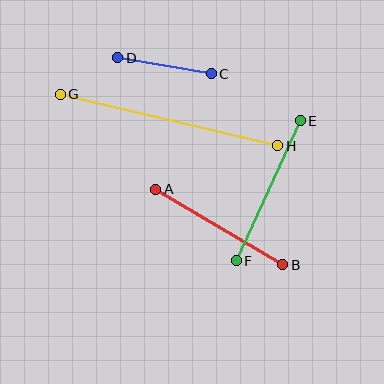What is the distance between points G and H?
The distance is approximately 224 pixels.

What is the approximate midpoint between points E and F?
The midpoint is at approximately (268, 191) pixels.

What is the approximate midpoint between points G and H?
The midpoint is at approximately (169, 120) pixels.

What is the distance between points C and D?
The distance is approximately 95 pixels.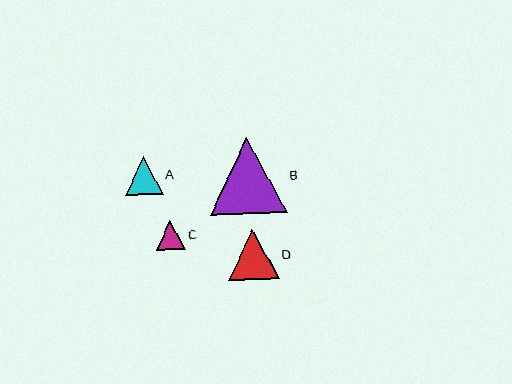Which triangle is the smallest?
Triangle C is the smallest with a size of approximately 29 pixels.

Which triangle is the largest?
Triangle B is the largest with a size of approximately 77 pixels.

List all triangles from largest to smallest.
From largest to smallest: B, D, A, C.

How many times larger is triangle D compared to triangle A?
Triangle D is approximately 1.3 times the size of triangle A.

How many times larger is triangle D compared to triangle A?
Triangle D is approximately 1.3 times the size of triangle A.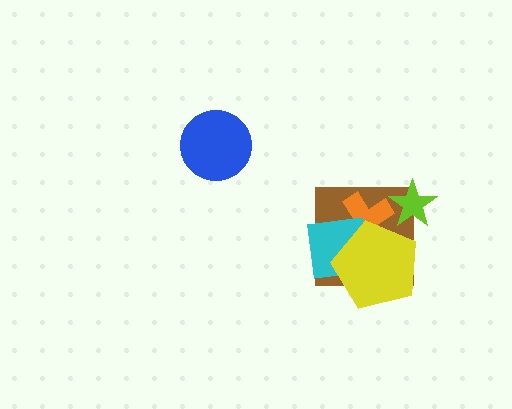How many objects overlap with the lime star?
1 object overlaps with the lime star.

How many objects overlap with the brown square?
4 objects overlap with the brown square.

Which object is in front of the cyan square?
The yellow pentagon is in front of the cyan square.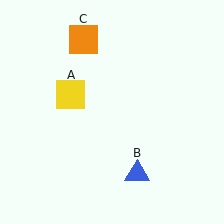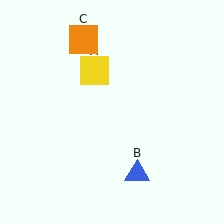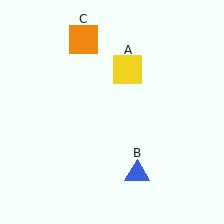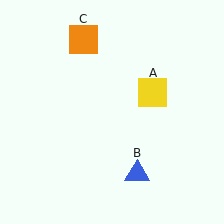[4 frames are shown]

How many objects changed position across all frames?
1 object changed position: yellow square (object A).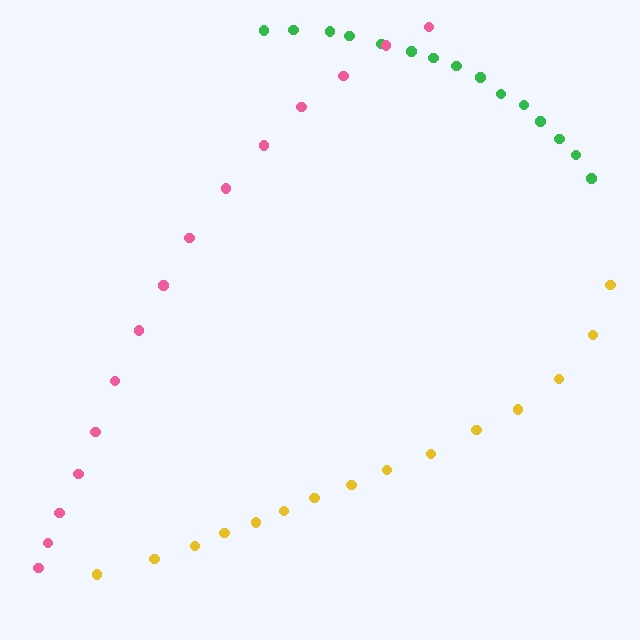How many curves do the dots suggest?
There are 3 distinct paths.